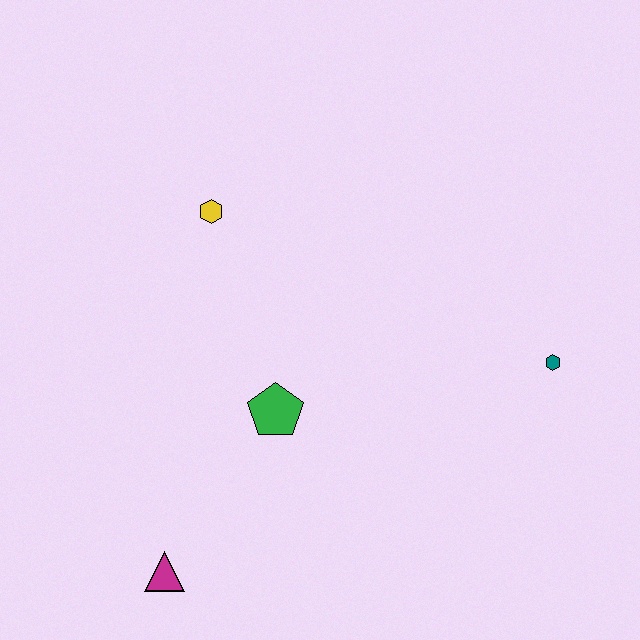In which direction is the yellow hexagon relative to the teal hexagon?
The yellow hexagon is to the left of the teal hexagon.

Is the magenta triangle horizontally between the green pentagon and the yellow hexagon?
No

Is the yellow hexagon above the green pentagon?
Yes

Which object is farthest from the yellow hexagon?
The teal hexagon is farthest from the yellow hexagon.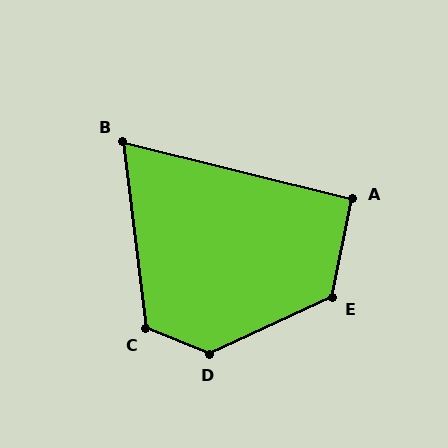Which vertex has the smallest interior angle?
B, at approximately 69 degrees.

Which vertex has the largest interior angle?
D, at approximately 134 degrees.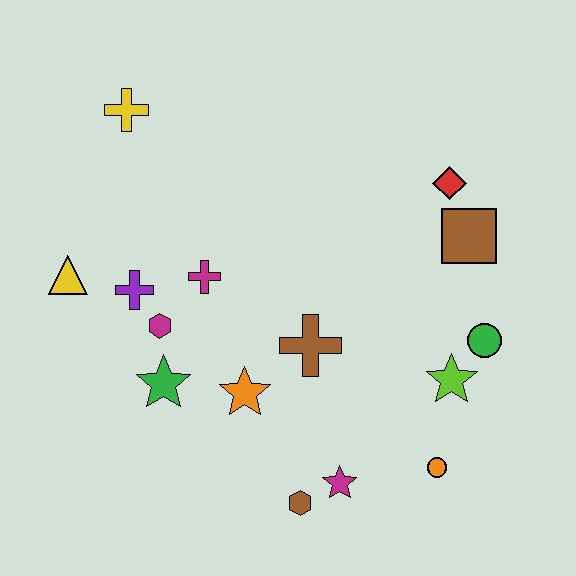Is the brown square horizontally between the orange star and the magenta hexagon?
No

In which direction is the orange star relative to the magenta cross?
The orange star is below the magenta cross.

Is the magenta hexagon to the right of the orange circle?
No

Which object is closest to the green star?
The magenta hexagon is closest to the green star.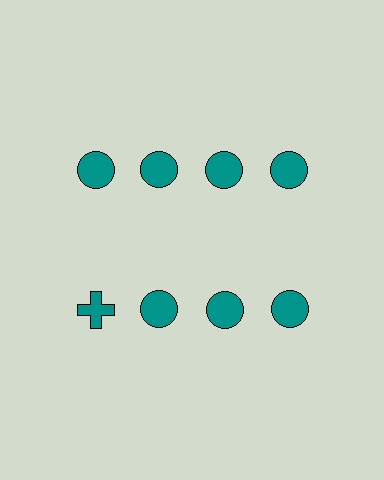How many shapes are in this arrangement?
There are 8 shapes arranged in a grid pattern.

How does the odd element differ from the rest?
It has a different shape: cross instead of circle.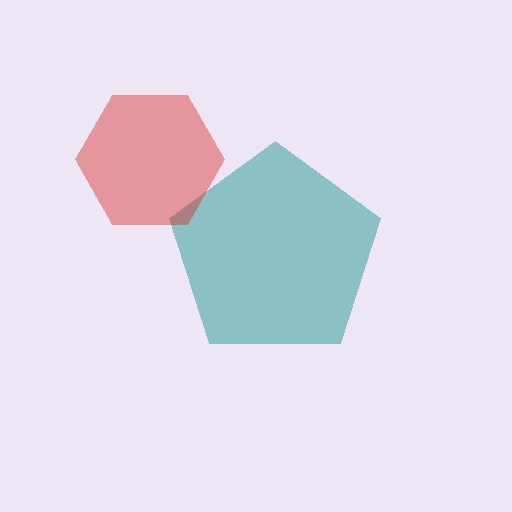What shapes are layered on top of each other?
The layered shapes are: a teal pentagon, a red hexagon.